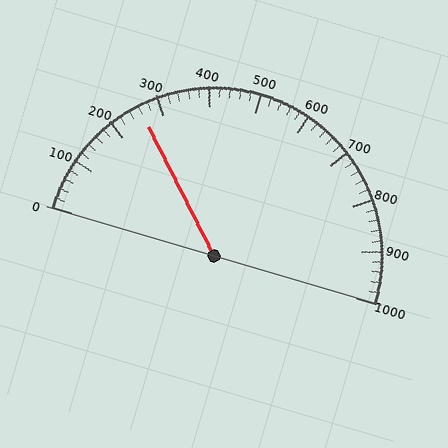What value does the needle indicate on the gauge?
The needle indicates approximately 260.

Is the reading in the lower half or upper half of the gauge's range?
The reading is in the lower half of the range (0 to 1000).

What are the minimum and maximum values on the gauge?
The gauge ranges from 0 to 1000.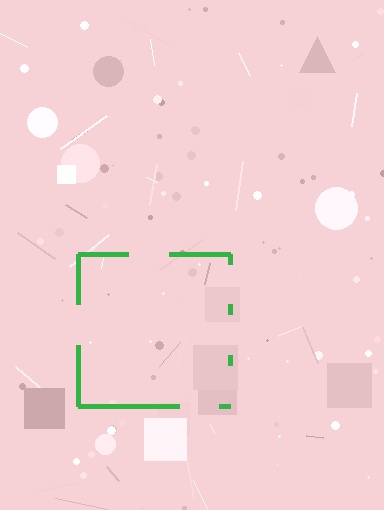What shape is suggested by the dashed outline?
The dashed outline suggests a square.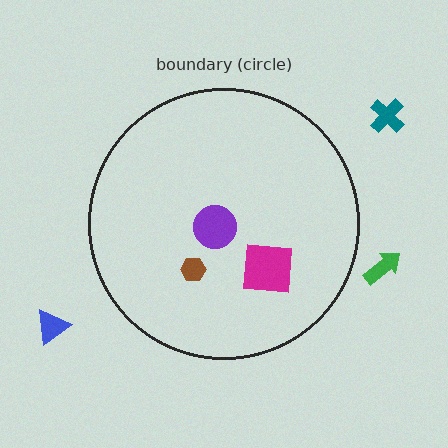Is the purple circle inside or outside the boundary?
Inside.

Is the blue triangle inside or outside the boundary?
Outside.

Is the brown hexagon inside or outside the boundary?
Inside.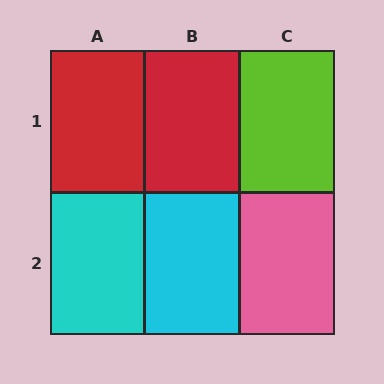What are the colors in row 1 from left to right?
Red, red, lime.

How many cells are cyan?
2 cells are cyan.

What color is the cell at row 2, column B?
Cyan.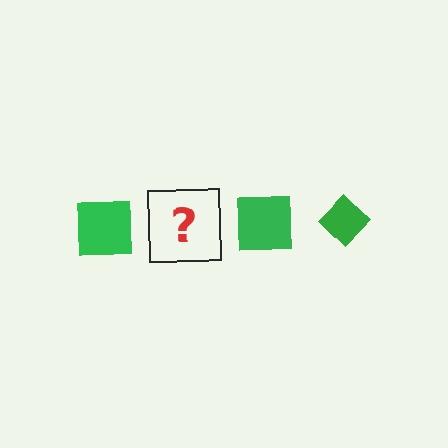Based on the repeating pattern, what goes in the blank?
The blank should be a green diamond.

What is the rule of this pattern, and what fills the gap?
The rule is that the pattern cycles through square, diamond shapes in green. The gap should be filled with a green diamond.